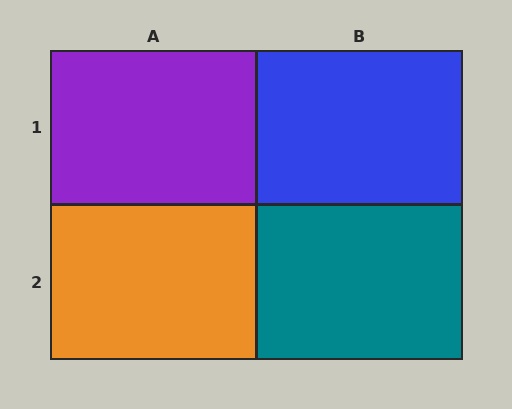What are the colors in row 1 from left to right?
Purple, blue.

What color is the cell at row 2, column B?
Teal.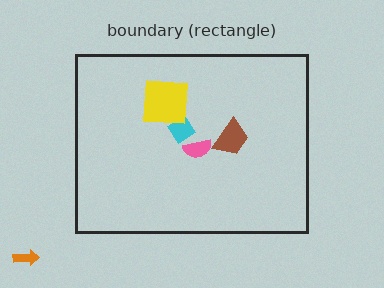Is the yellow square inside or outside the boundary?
Inside.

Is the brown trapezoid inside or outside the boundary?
Inside.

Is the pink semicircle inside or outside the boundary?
Inside.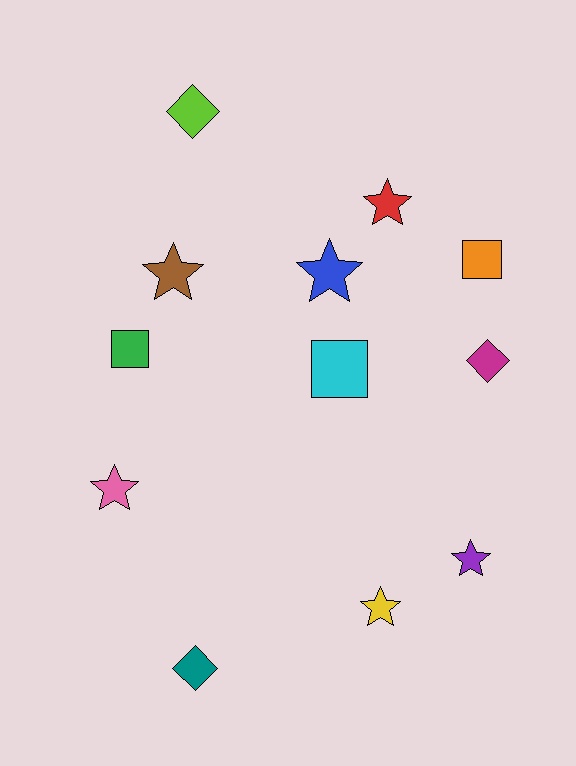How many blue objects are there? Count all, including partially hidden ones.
There is 1 blue object.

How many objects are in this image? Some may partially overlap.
There are 12 objects.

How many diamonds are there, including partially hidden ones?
There are 3 diamonds.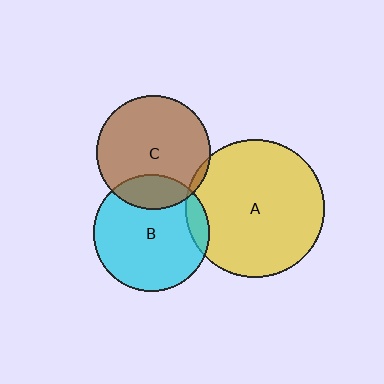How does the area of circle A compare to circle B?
Approximately 1.4 times.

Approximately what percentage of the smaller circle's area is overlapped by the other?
Approximately 10%.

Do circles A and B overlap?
Yes.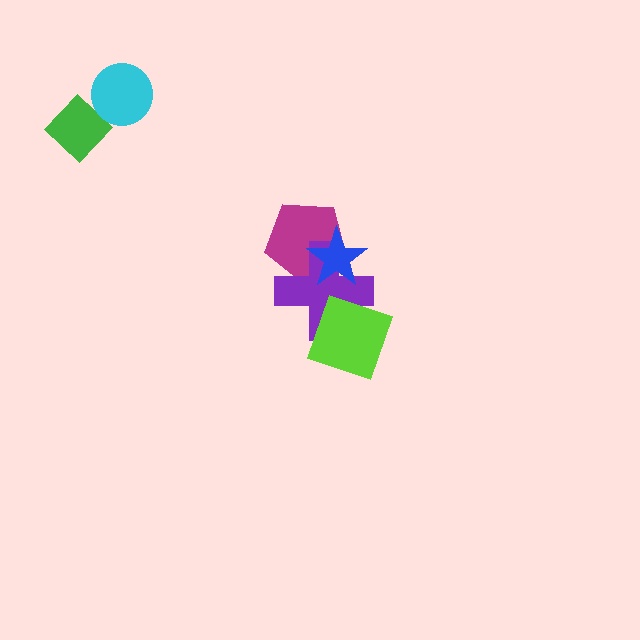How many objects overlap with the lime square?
1 object overlaps with the lime square.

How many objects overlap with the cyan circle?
1 object overlaps with the cyan circle.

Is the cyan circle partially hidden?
No, no other shape covers it.